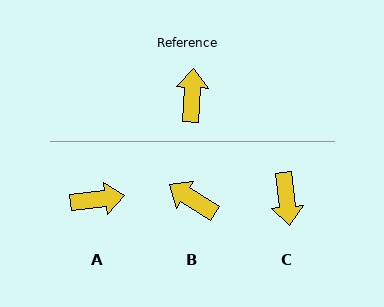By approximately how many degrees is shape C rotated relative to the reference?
Approximately 170 degrees clockwise.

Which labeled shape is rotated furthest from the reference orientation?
C, about 170 degrees away.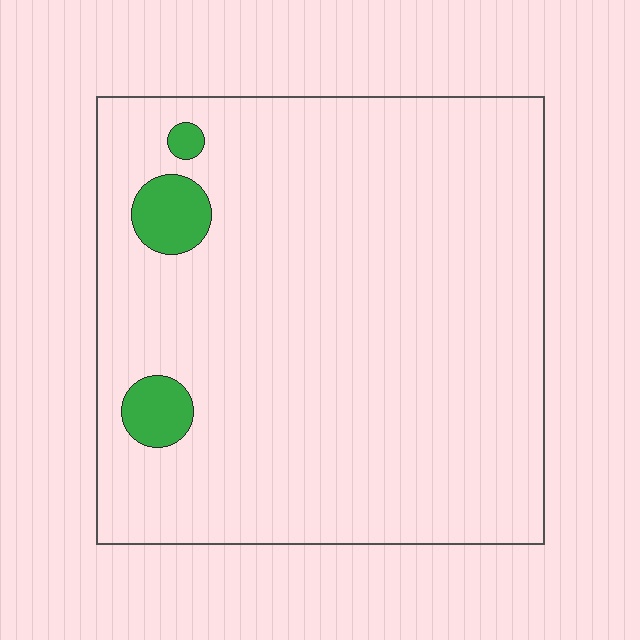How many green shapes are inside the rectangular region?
3.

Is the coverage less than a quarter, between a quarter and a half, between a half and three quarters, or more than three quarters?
Less than a quarter.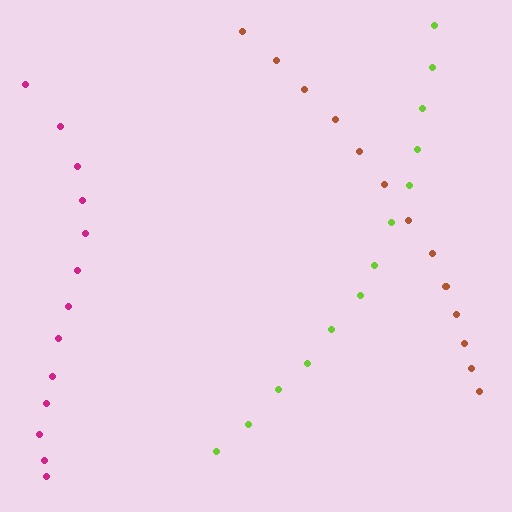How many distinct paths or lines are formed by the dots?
There are 3 distinct paths.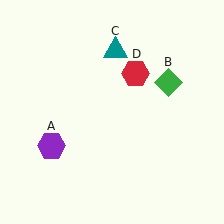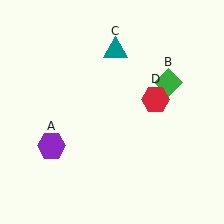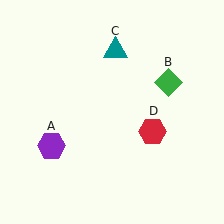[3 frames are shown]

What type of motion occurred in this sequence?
The red hexagon (object D) rotated clockwise around the center of the scene.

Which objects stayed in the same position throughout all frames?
Purple hexagon (object A) and green diamond (object B) and teal triangle (object C) remained stationary.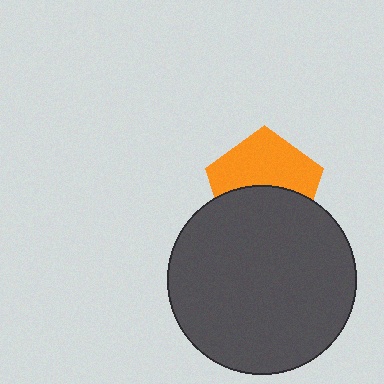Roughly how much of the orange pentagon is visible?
About half of it is visible (roughly 54%).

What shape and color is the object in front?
The object in front is a dark gray circle.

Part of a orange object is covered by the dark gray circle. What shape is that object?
It is a pentagon.